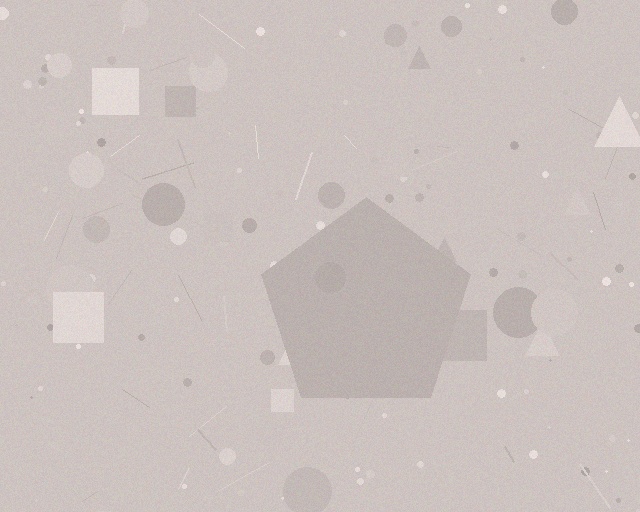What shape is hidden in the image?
A pentagon is hidden in the image.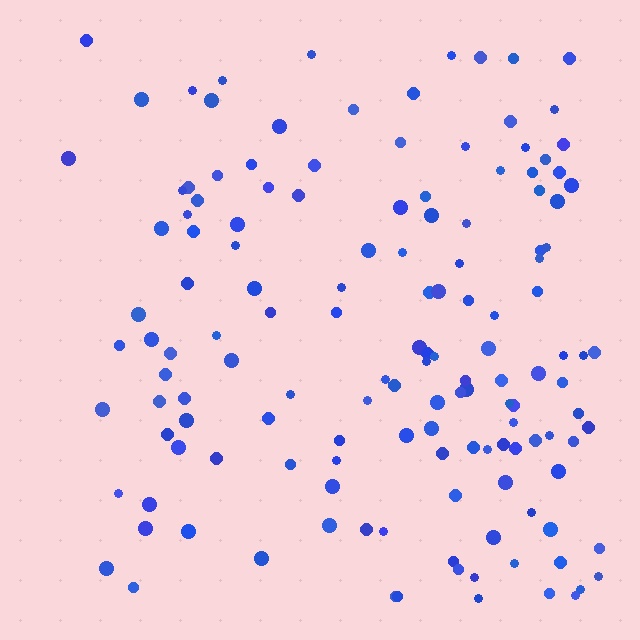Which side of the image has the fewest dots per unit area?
The left.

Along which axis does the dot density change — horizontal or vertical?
Horizontal.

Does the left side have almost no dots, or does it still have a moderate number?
Still a moderate number, just noticeably fewer than the right.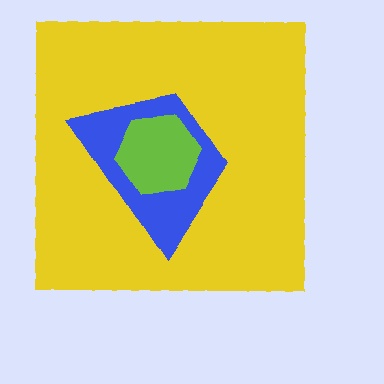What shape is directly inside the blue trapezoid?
The lime hexagon.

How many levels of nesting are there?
3.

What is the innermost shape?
The lime hexagon.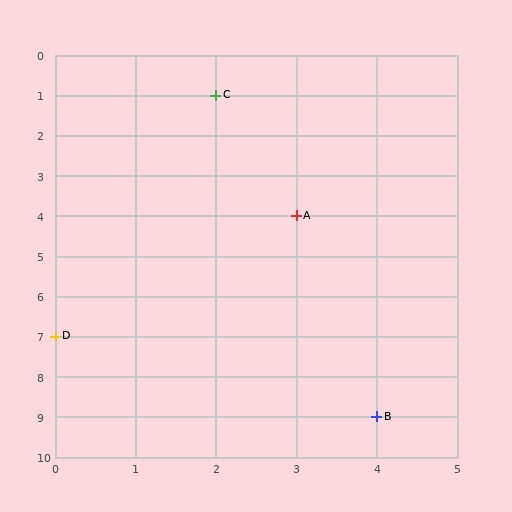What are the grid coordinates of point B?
Point B is at grid coordinates (4, 9).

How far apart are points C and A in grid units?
Points C and A are 1 column and 3 rows apart (about 3.2 grid units diagonally).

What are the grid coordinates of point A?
Point A is at grid coordinates (3, 4).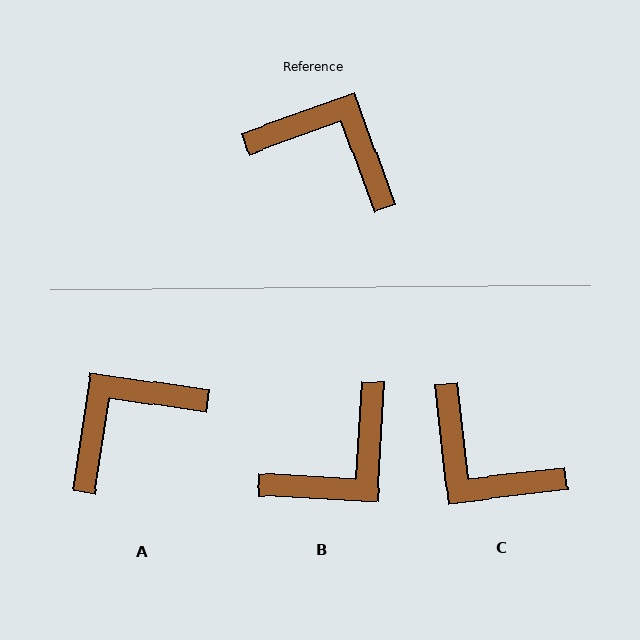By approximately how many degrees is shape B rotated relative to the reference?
Approximately 113 degrees clockwise.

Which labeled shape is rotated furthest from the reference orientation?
C, about 167 degrees away.